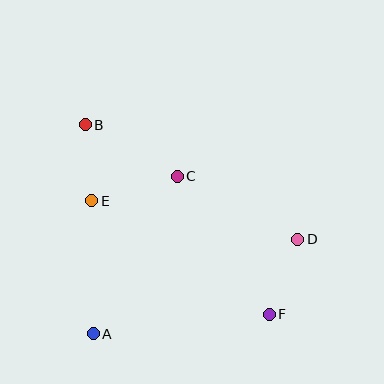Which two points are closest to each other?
Points B and E are closest to each other.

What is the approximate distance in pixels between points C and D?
The distance between C and D is approximately 136 pixels.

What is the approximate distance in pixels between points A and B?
The distance between A and B is approximately 209 pixels.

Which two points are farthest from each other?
Points B and F are farthest from each other.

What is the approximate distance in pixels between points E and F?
The distance between E and F is approximately 211 pixels.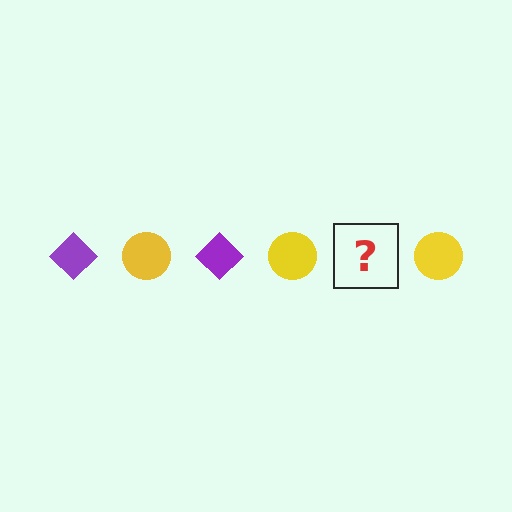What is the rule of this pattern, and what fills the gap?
The rule is that the pattern alternates between purple diamond and yellow circle. The gap should be filled with a purple diamond.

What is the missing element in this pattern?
The missing element is a purple diamond.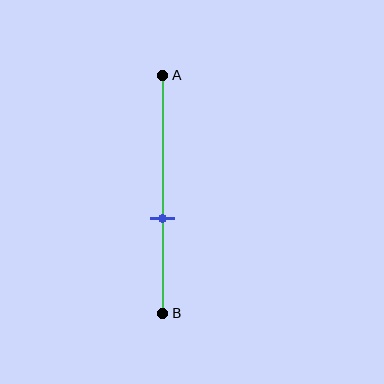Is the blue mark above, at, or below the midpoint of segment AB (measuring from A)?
The blue mark is below the midpoint of segment AB.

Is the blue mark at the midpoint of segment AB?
No, the mark is at about 60% from A, not at the 50% midpoint.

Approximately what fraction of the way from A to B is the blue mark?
The blue mark is approximately 60% of the way from A to B.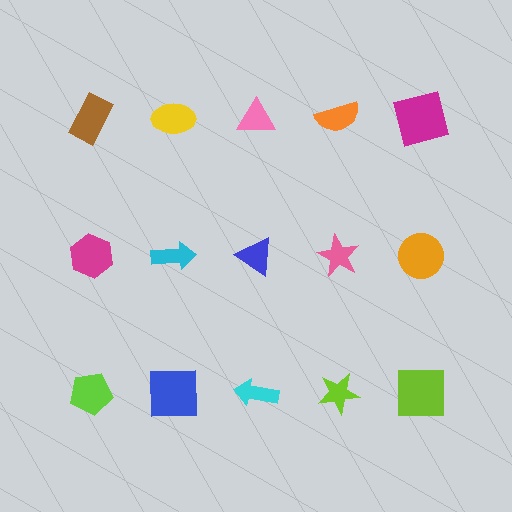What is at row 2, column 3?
A blue triangle.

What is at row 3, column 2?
A blue square.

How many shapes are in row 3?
5 shapes.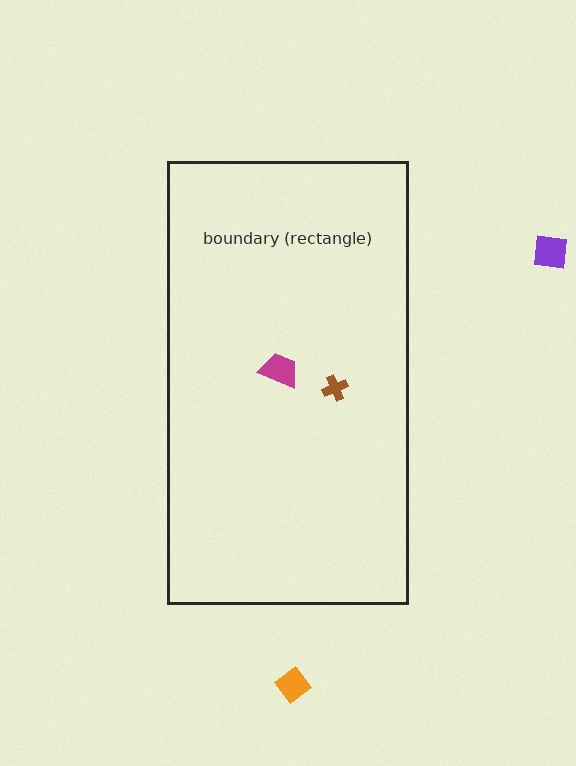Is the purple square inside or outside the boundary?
Outside.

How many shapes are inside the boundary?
2 inside, 2 outside.